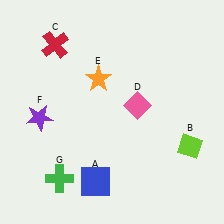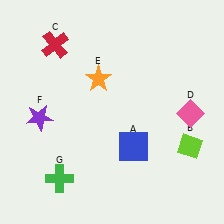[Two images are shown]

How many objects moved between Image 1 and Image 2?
2 objects moved between the two images.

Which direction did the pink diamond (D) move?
The pink diamond (D) moved right.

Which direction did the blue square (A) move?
The blue square (A) moved right.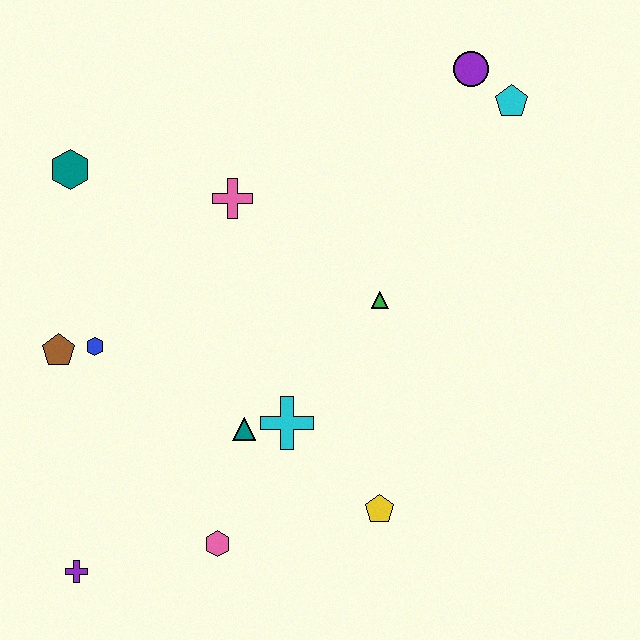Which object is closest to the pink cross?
The teal hexagon is closest to the pink cross.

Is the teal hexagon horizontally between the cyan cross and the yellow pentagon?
No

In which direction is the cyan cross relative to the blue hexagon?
The cyan cross is to the right of the blue hexagon.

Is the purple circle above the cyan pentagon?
Yes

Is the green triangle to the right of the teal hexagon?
Yes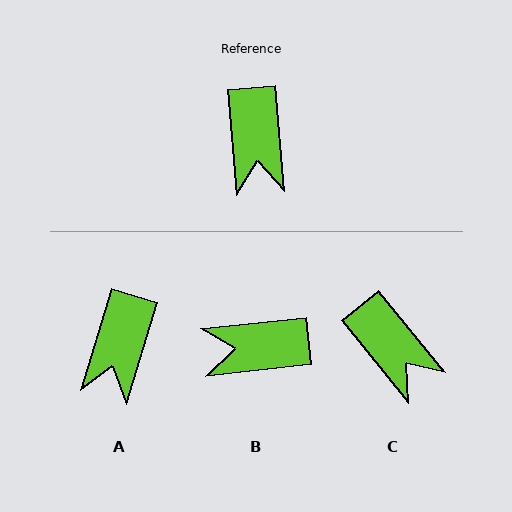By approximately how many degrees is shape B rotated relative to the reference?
Approximately 89 degrees clockwise.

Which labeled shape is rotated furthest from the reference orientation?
B, about 89 degrees away.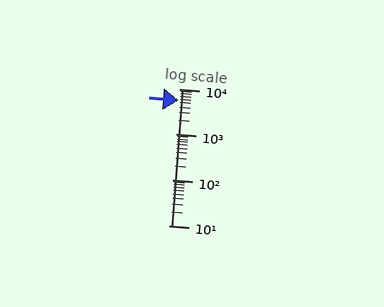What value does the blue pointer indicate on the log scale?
The pointer indicates approximately 5700.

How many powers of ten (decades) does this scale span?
The scale spans 3 decades, from 10 to 10000.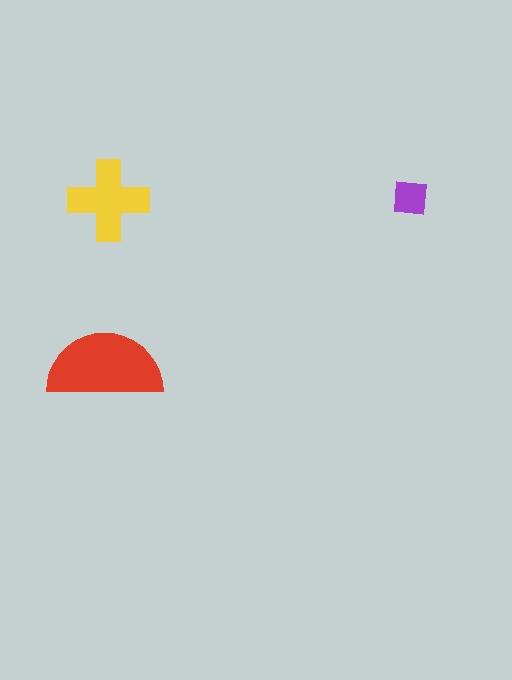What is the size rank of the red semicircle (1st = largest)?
1st.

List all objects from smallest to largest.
The purple square, the yellow cross, the red semicircle.